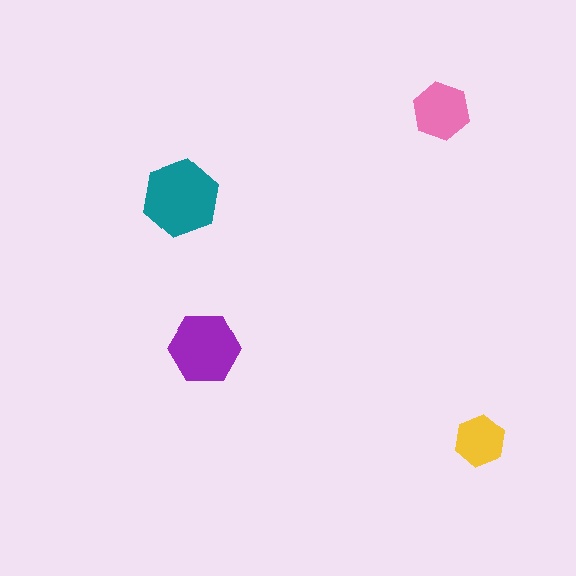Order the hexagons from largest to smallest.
the teal one, the purple one, the pink one, the yellow one.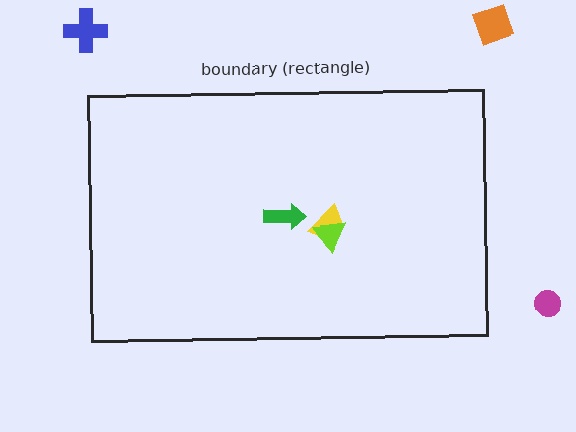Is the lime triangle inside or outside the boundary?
Inside.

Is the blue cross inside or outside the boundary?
Outside.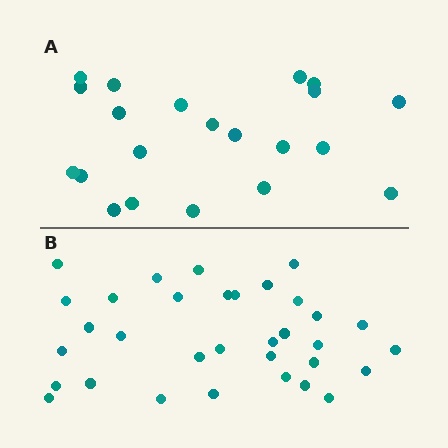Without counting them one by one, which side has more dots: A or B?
Region B (the bottom region) has more dots.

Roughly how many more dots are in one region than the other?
Region B has roughly 12 or so more dots than region A.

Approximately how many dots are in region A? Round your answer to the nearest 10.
About 20 dots. (The exact count is 21, which rounds to 20.)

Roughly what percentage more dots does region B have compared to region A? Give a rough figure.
About 55% more.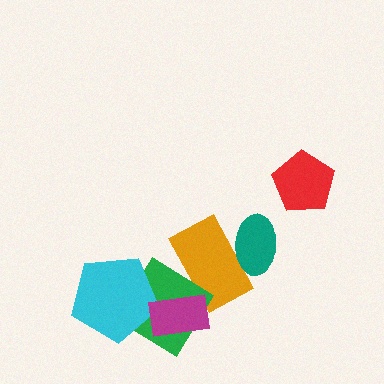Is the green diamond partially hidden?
Yes, it is partially covered by another shape.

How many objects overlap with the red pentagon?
0 objects overlap with the red pentagon.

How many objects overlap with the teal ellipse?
1 object overlaps with the teal ellipse.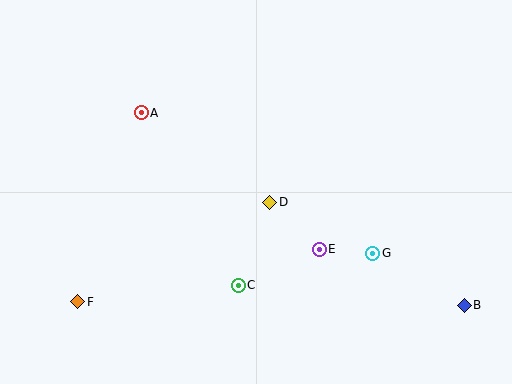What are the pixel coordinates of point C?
Point C is at (238, 285).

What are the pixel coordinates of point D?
Point D is at (270, 202).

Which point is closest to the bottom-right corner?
Point B is closest to the bottom-right corner.